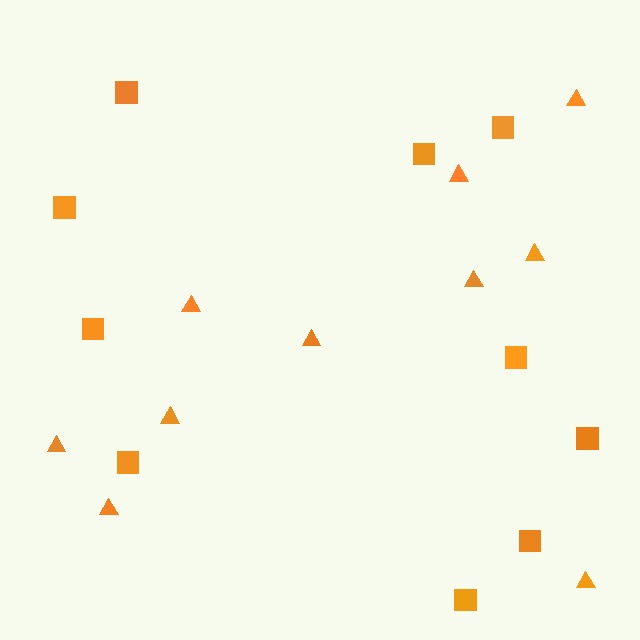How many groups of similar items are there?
There are 2 groups: one group of squares (10) and one group of triangles (10).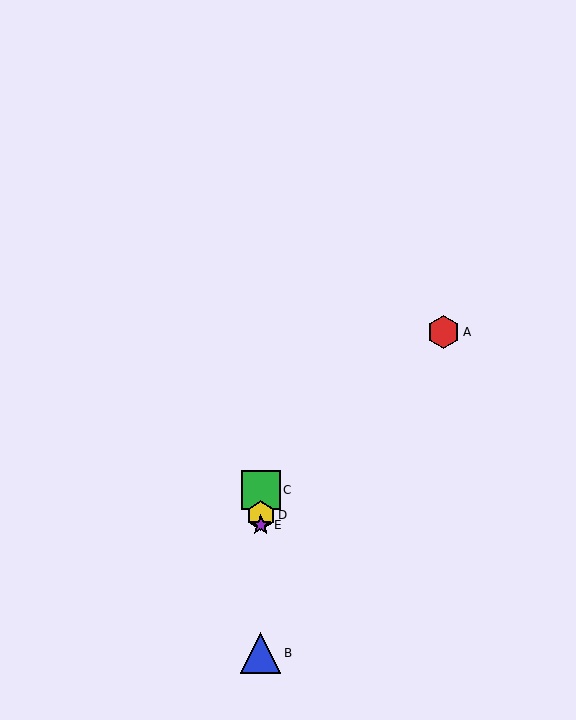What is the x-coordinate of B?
Object B is at x≈261.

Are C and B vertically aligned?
Yes, both are at x≈261.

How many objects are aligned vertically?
4 objects (B, C, D, E) are aligned vertically.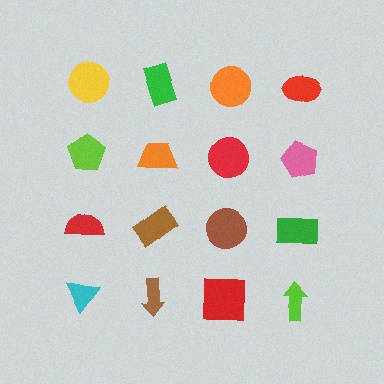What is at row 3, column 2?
A brown rectangle.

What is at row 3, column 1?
A red semicircle.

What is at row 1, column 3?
An orange circle.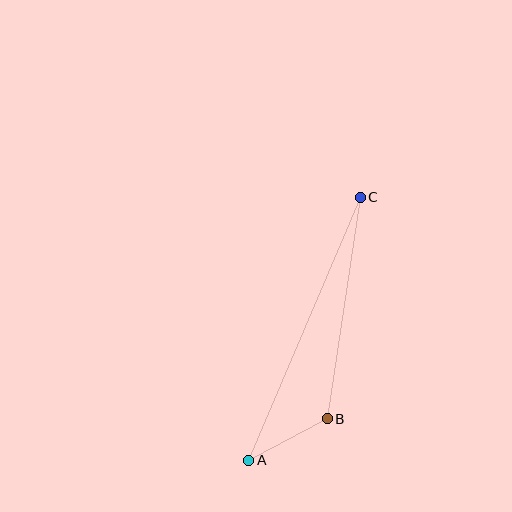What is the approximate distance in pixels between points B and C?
The distance between B and C is approximately 224 pixels.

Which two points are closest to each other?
Points A and B are closest to each other.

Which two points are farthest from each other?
Points A and C are farthest from each other.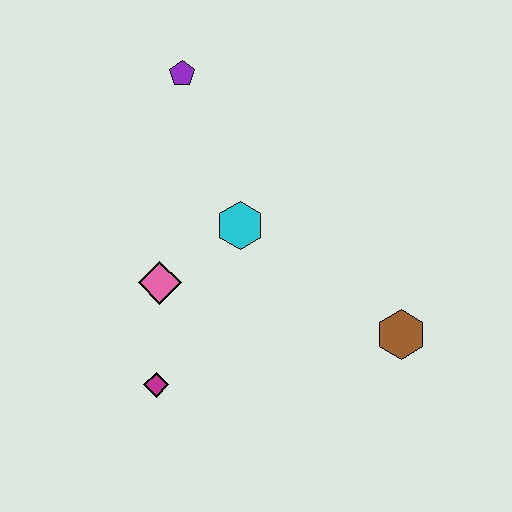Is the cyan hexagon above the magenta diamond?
Yes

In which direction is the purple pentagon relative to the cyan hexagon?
The purple pentagon is above the cyan hexagon.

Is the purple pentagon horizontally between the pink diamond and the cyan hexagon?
Yes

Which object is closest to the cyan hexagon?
The pink diamond is closest to the cyan hexagon.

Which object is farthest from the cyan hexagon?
The brown hexagon is farthest from the cyan hexagon.